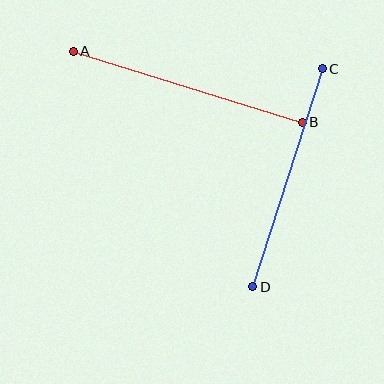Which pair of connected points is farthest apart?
Points A and B are farthest apart.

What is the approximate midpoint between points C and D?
The midpoint is at approximately (288, 178) pixels.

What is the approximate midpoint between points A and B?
The midpoint is at approximately (188, 87) pixels.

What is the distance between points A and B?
The distance is approximately 240 pixels.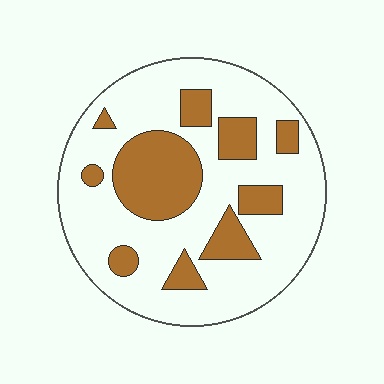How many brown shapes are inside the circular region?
10.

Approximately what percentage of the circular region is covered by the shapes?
Approximately 30%.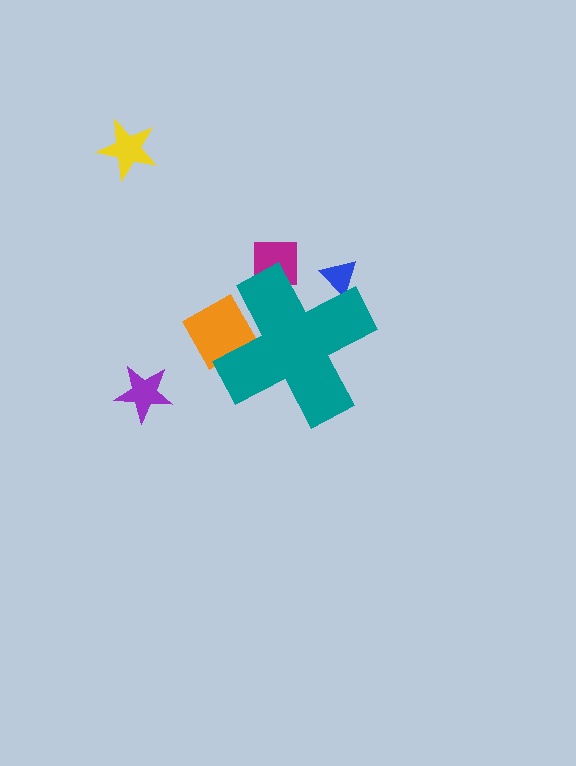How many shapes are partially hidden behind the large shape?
3 shapes are partially hidden.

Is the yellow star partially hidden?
No, the yellow star is fully visible.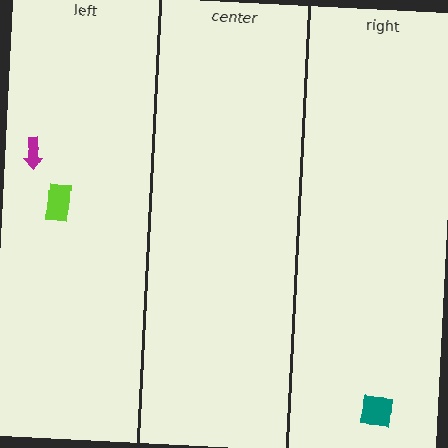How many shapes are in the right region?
1.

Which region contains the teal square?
The right region.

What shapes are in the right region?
The teal square.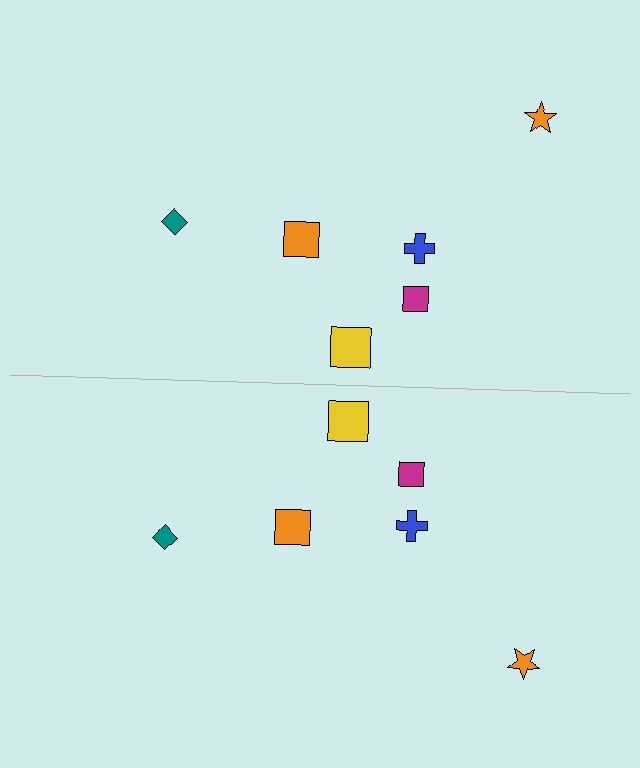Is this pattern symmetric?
Yes, this pattern has bilateral (reflection) symmetry.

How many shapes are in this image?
There are 12 shapes in this image.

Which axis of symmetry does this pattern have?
The pattern has a horizontal axis of symmetry running through the center of the image.